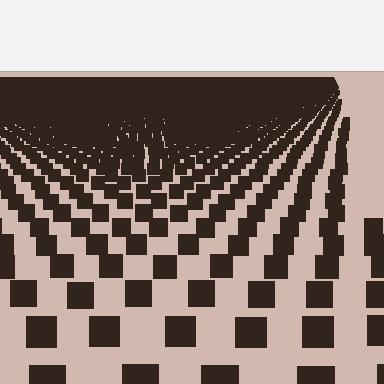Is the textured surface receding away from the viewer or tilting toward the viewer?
The surface is receding away from the viewer. Texture elements get smaller and denser toward the top.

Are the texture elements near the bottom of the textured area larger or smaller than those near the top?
Larger. Near the bottom, elements are closer to the viewer and appear at a bigger on-screen size.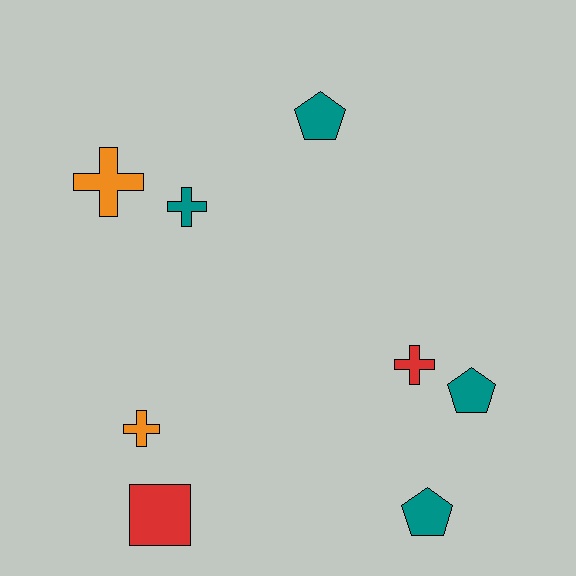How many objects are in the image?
There are 8 objects.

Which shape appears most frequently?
Cross, with 4 objects.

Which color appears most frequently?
Teal, with 4 objects.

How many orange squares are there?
There are no orange squares.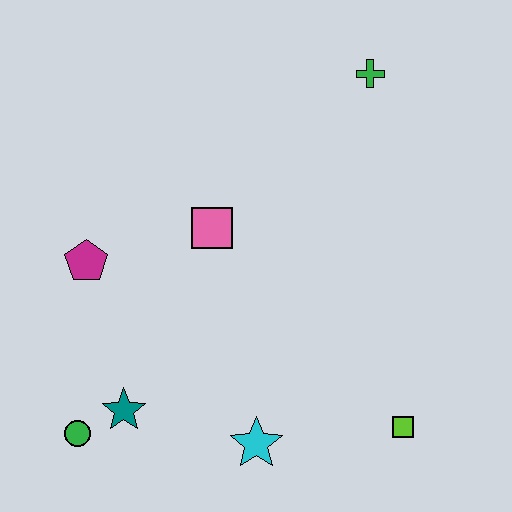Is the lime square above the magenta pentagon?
No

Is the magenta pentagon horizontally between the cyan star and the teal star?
No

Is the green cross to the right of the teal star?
Yes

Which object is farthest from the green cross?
The green circle is farthest from the green cross.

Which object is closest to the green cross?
The pink square is closest to the green cross.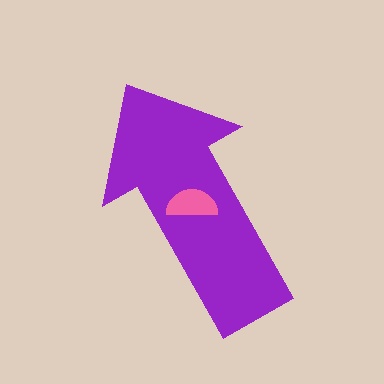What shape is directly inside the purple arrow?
The pink semicircle.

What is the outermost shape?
The purple arrow.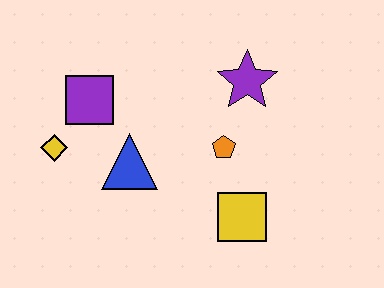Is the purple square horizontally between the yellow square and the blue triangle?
No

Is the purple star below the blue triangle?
No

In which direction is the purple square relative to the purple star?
The purple square is to the left of the purple star.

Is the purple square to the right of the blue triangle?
No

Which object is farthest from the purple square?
The yellow square is farthest from the purple square.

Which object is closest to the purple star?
The orange pentagon is closest to the purple star.